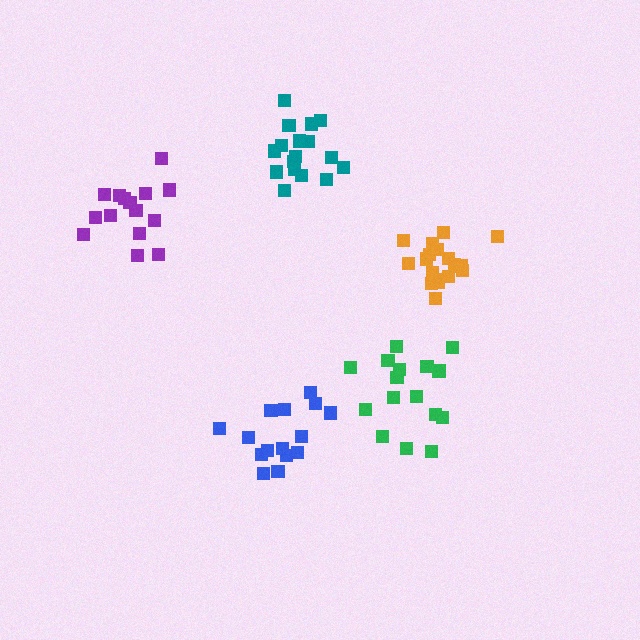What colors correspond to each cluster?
The clusters are colored: orange, green, teal, purple, blue.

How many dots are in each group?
Group 1: 18 dots, Group 2: 16 dots, Group 3: 17 dots, Group 4: 15 dots, Group 5: 15 dots (81 total).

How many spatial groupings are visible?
There are 5 spatial groupings.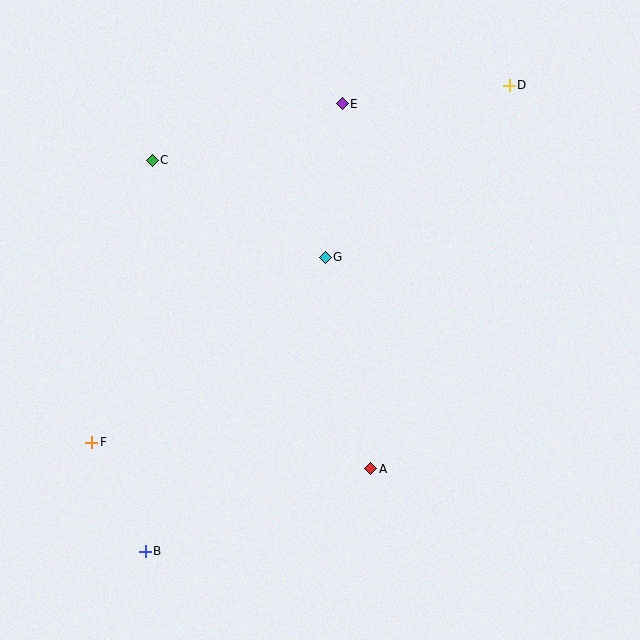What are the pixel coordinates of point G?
Point G is at (325, 257).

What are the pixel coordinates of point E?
Point E is at (342, 104).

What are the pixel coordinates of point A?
Point A is at (371, 469).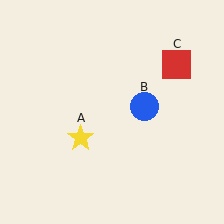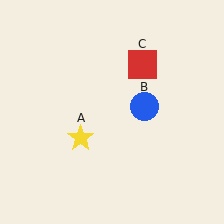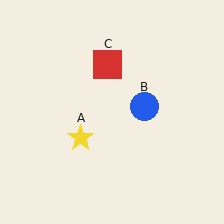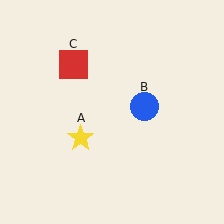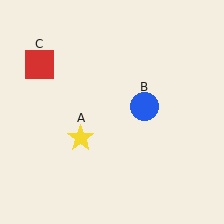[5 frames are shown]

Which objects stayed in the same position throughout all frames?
Yellow star (object A) and blue circle (object B) remained stationary.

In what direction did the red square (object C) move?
The red square (object C) moved left.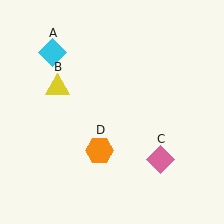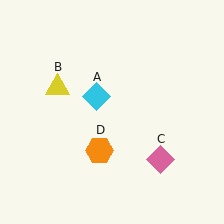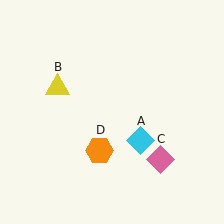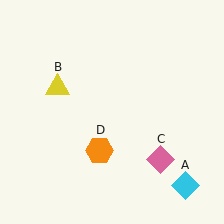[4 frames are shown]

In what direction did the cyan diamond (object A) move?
The cyan diamond (object A) moved down and to the right.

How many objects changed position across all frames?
1 object changed position: cyan diamond (object A).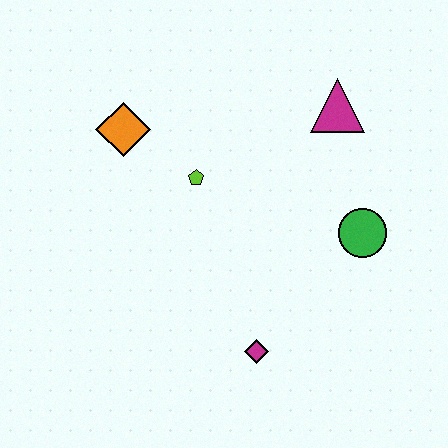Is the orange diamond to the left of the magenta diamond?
Yes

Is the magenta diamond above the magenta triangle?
No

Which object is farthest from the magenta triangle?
The magenta diamond is farthest from the magenta triangle.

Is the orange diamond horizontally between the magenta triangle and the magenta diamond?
No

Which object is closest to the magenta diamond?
The green circle is closest to the magenta diamond.